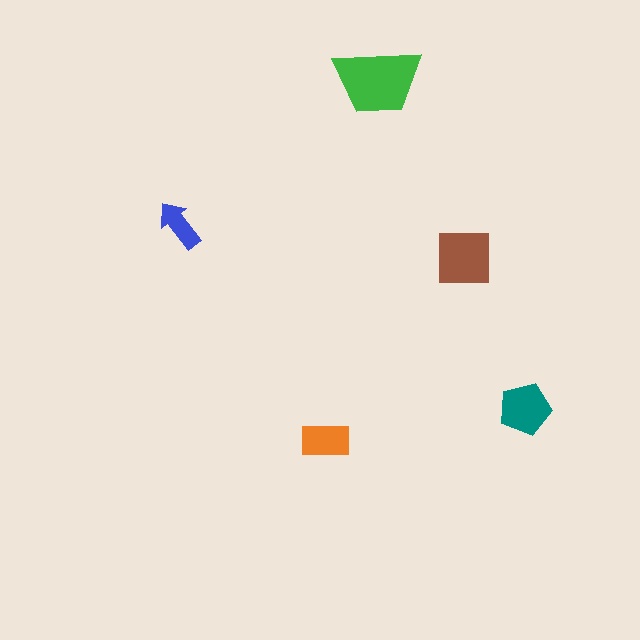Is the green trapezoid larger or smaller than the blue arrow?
Larger.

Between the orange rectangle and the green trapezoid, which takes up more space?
The green trapezoid.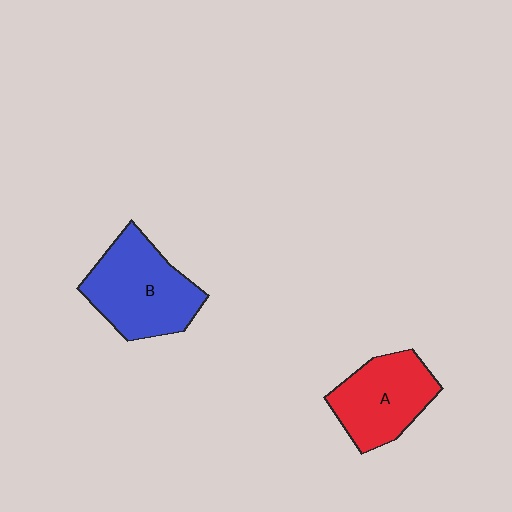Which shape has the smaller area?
Shape A (red).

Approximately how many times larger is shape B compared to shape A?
Approximately 1.2 times.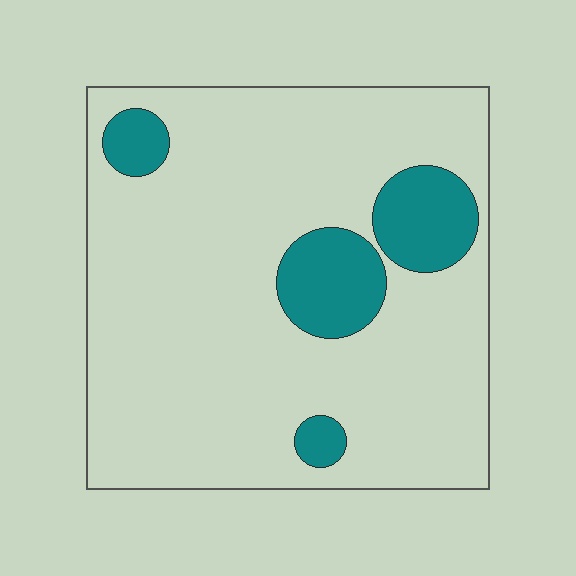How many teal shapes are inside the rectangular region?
4.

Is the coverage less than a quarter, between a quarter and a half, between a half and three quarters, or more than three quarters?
Less than a quarter.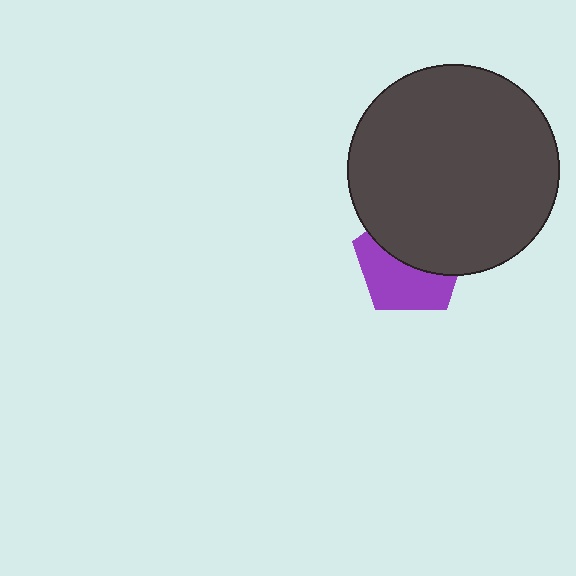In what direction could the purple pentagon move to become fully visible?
The purple pentagon could move down. That would shift it out from behind the dark gray circle entirely.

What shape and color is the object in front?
The object in front is a dark gray circle.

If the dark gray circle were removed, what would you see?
You would see the complete purple pentagon.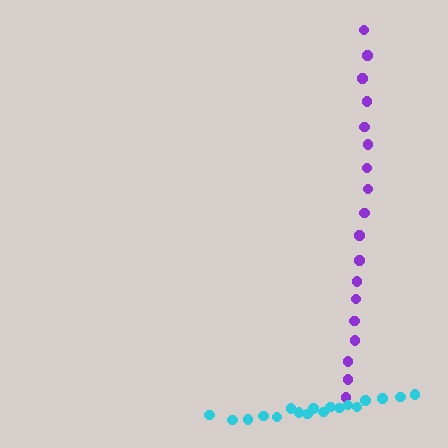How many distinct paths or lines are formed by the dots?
There are 2 distinct paths.